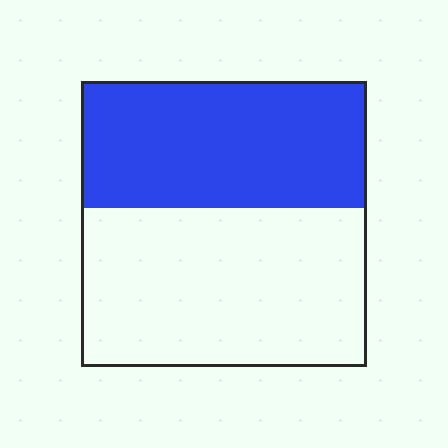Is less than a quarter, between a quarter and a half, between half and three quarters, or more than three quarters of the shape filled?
Between a quarter and a half.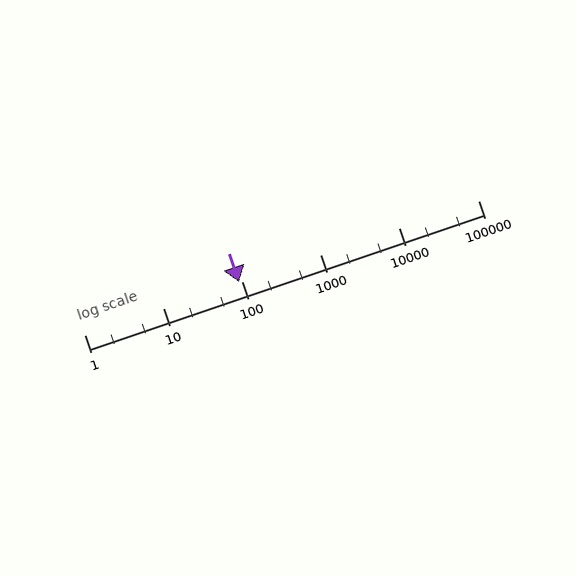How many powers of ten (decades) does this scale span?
The scale spans 5 decades, from 1 to 100000.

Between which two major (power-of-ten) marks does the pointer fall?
The pointer is between 10 and 100.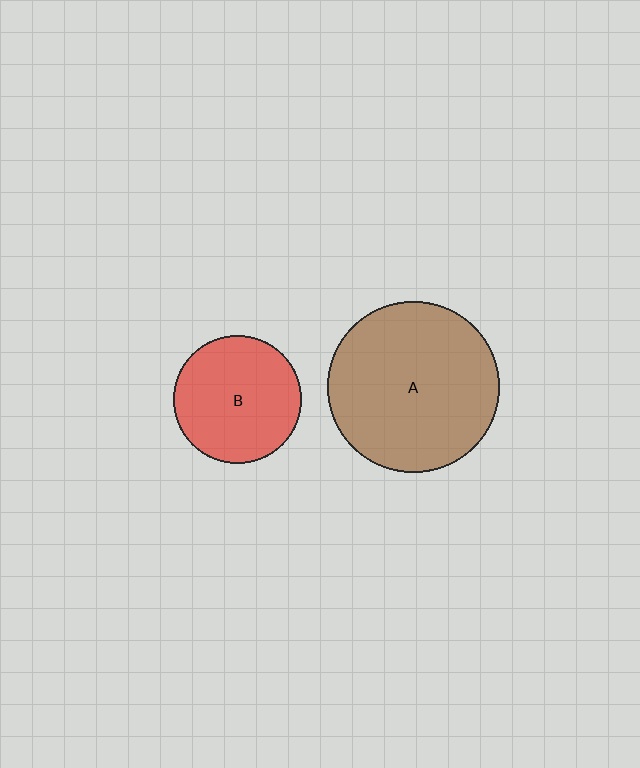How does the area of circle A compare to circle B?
Approximately 1.8 times.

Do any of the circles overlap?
No, none of the circles overlap.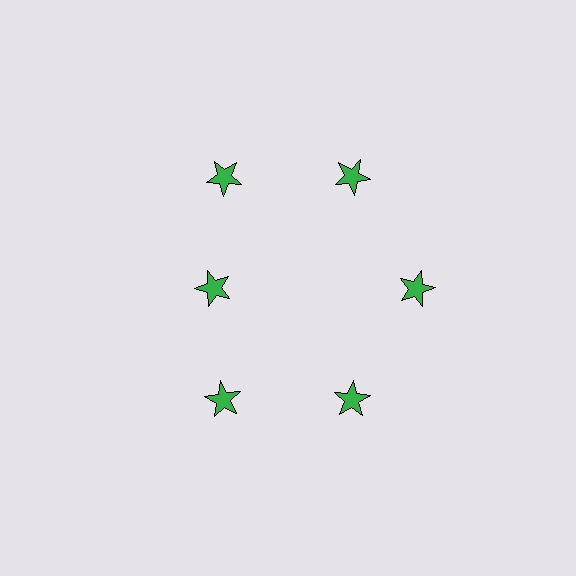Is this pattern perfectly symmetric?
No. The 6 green stars are arranged in a ring, but one element near the 9 o'clock position is pulled inward toward the center, breaking the 6-fold rotational symmetry.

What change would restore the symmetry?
The symmetry would be restored by moving it outward, back onto the ring so that all 6 stars sit at equal angles and equal distance from the center.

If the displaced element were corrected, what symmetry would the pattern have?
It would have 6-fold rotational symmetry — the pattern would map onto itself every 60 degrees.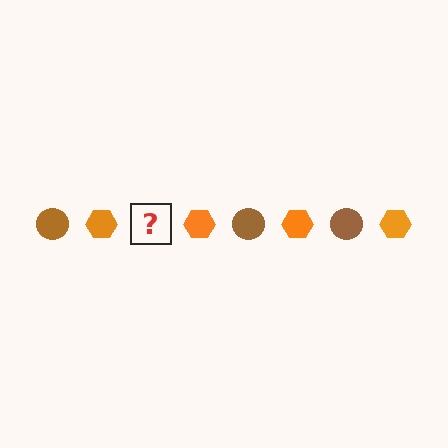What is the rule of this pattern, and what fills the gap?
The rule is that the pattern alternates between brown circle and orange hexagon. The gap should be filled with a brown circle.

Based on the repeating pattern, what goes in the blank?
The blank should be a brown circle.